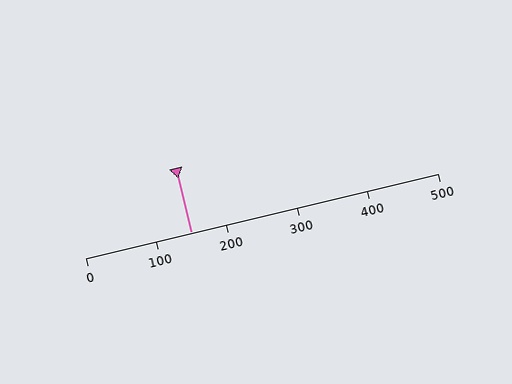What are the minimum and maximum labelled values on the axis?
The axis runs from 0 to 500.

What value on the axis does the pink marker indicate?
The marker indicates approximately 150.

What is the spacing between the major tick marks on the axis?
The major ticks are spaced 100 apart.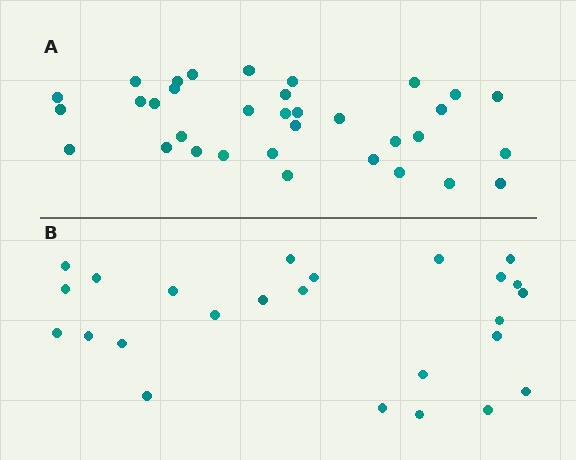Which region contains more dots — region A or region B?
Region A (the top region) has more dots.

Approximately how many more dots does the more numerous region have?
Region A has roughly 8 or so more dots than region B.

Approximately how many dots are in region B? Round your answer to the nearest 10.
About 20 dots. (The exact count is 25, which rounds to 20.)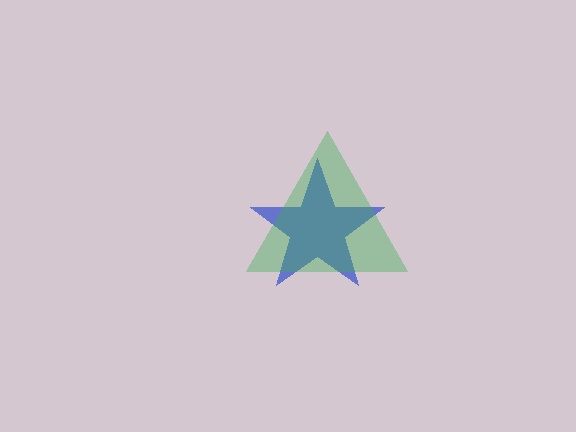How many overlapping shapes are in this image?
There are 2 overlapping shapes in the image.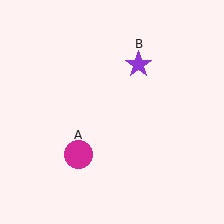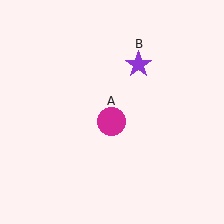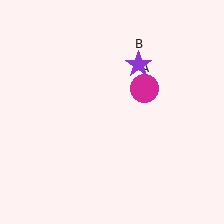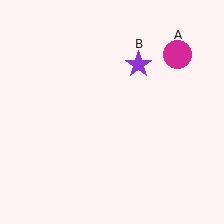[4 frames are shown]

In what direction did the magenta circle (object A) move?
The magenta circle (object A) moved up and to the right.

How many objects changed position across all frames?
1 object changed position: magenta circle (object A).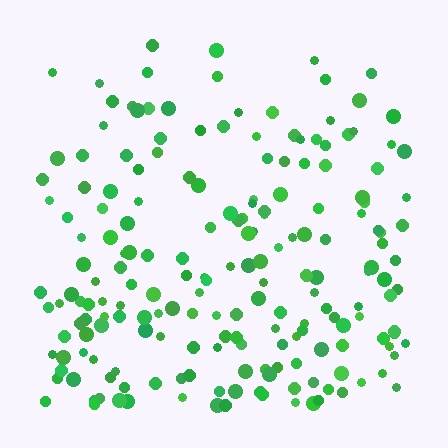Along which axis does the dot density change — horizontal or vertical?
Vertical.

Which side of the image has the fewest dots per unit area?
The top.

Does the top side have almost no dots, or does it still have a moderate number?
Still a moderate number, just noticeably fewer than the bottom.